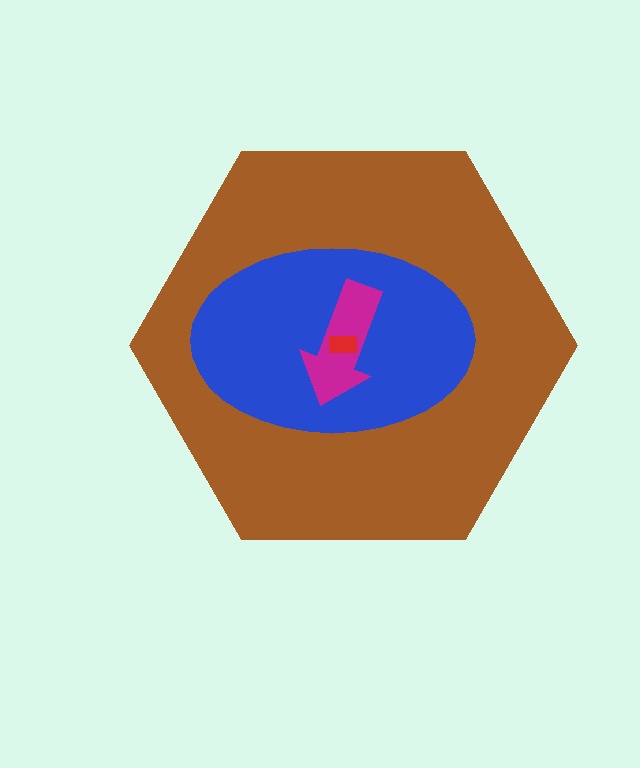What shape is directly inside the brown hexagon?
The blue ellipse.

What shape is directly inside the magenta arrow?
The red rectangle.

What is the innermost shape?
The red rectangle.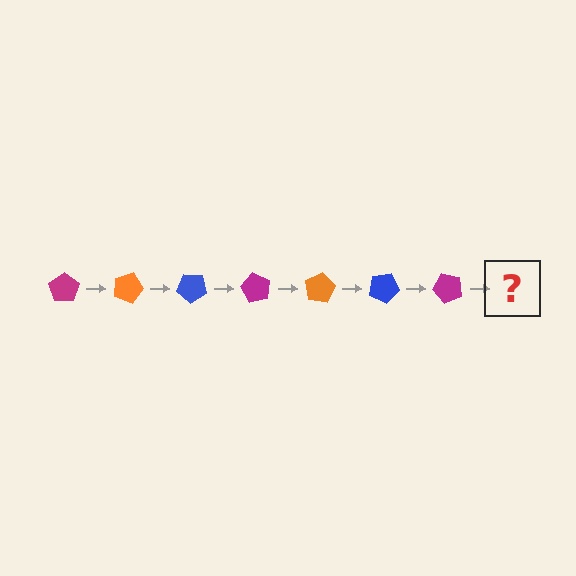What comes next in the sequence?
The next element should be an orange pentagon, rotated 140 degrees from the start.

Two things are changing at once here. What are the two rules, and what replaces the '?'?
The two rules are that it rotates 20 degrees each step and the color cycles through magenta, orange, and blue. The '?' should be an orange pentagon, rotated 140 degrees from the start.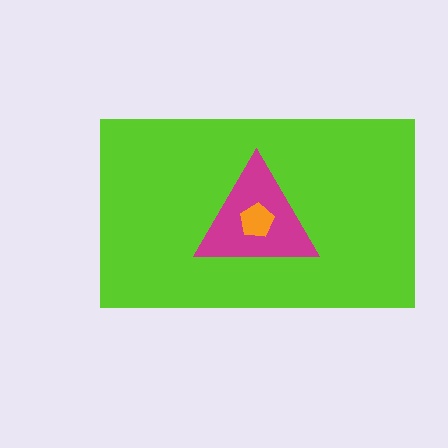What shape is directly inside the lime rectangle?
The magenta triangle.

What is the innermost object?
The orange pentagon.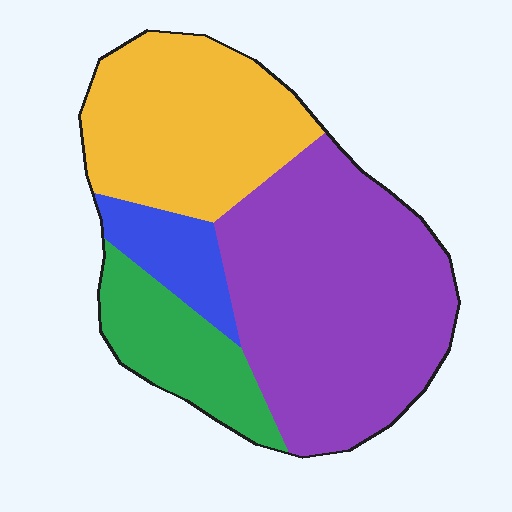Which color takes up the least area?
Blue, at roughly 10%.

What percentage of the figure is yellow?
Yellow takes up between a quarter and a half of the figure.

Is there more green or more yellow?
Yellow.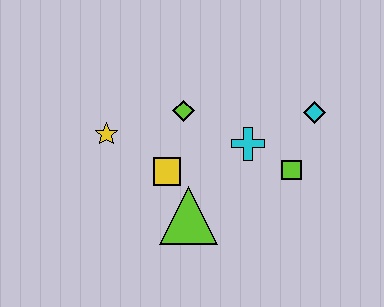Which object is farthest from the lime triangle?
The cyan diamond is farthest from the lime triangle.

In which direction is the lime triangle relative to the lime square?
The lime triangle is to the left of the lime square.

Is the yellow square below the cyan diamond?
Yes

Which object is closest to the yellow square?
The lime triangle is closest to the yellow square.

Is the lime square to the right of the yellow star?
Yes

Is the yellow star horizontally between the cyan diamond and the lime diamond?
No